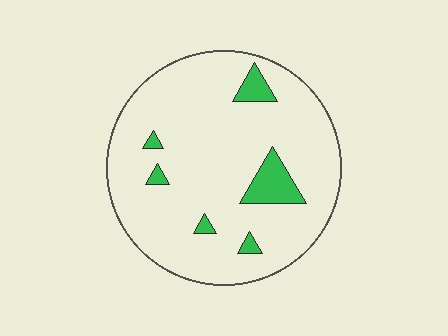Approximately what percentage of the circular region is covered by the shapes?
Approximately 10%.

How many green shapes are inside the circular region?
6.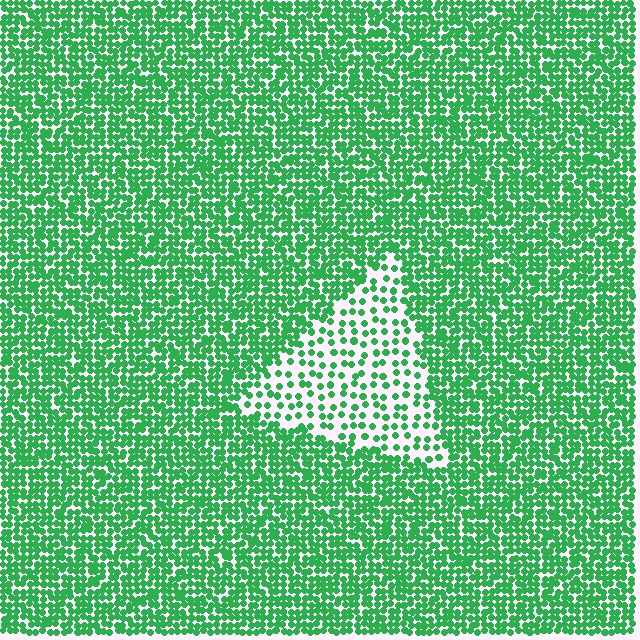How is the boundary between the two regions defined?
The boundary is defined by a change in element density (approximately 2.5x ratio). All elements are the same color, size, and shape.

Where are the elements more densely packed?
The elements are more densely packed outside the triangle boundary.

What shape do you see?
I see a triangle.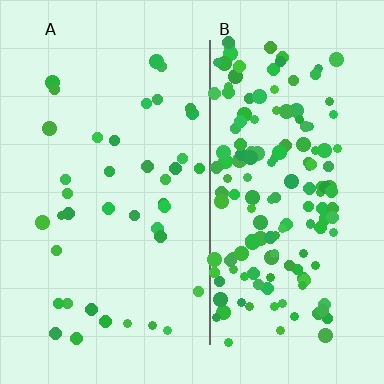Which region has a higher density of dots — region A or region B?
B (the right).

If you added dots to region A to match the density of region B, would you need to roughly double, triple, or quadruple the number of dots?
Approximately quadruple.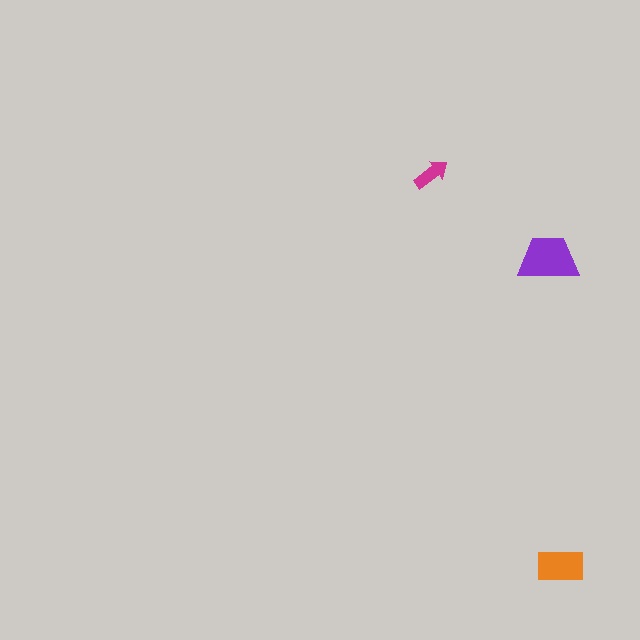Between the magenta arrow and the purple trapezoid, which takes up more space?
The purple trapezoid.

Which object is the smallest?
The magenta arrow.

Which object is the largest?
The purple trapezoid.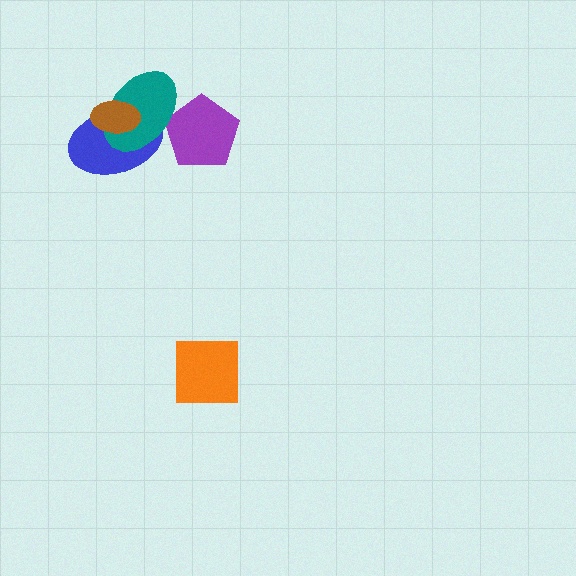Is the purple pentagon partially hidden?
Yes, it is partially covered by another shape.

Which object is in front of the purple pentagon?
The teal ellipse is in front of the purple pentagon.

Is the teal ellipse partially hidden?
Yes, it is partially covered by another shape.